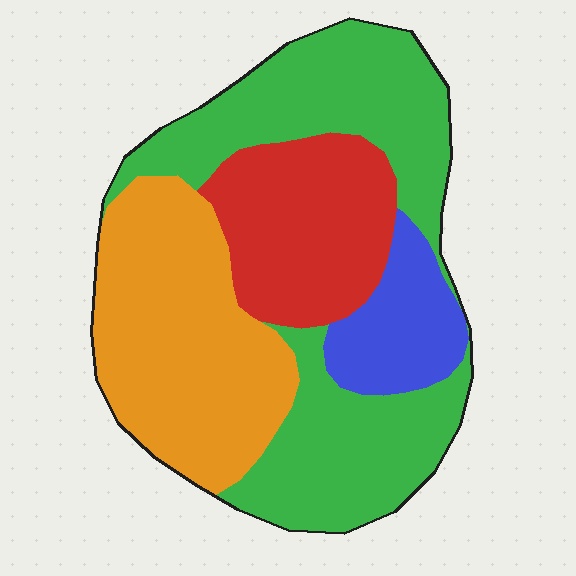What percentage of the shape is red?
Red takes up about one fifth (1/5) of the shape.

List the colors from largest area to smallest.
From largest to smallest: green, orange, red, blue.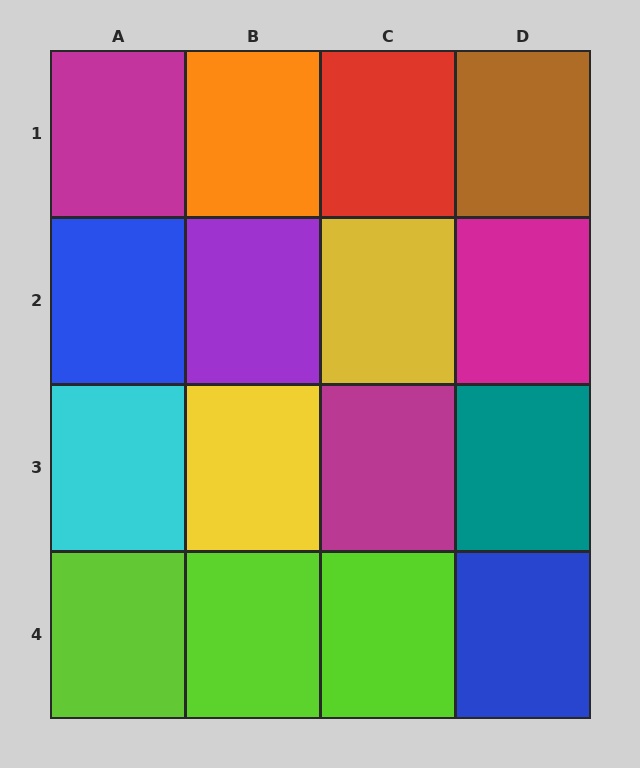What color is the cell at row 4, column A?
Lime.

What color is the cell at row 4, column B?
Lime.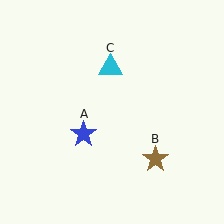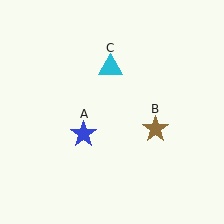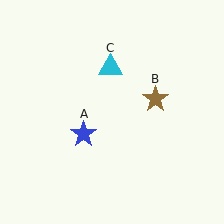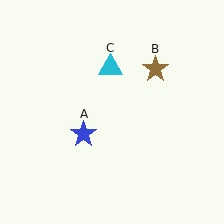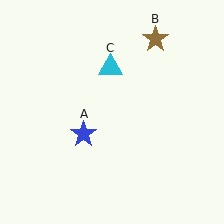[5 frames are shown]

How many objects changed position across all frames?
1 object changed position: brown star (object B).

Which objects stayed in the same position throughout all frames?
Blue star (object A) and cyan triangle (object C) remained stationary.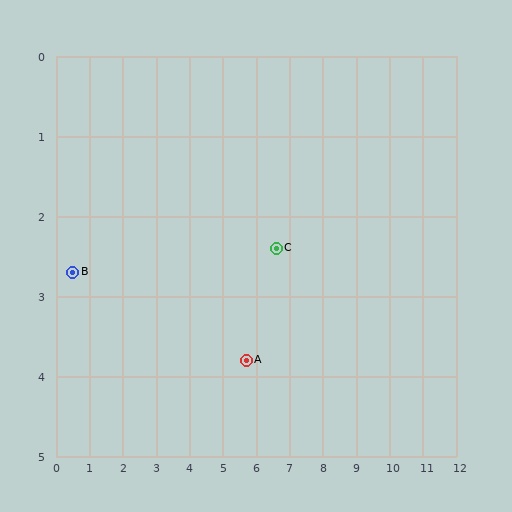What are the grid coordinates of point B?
Point B is at approximately (0.5, 2.7).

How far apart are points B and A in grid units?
Points B and A are about 5.3 grid units apart.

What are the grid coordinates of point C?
Point C is at approximately (6.6, 2.4).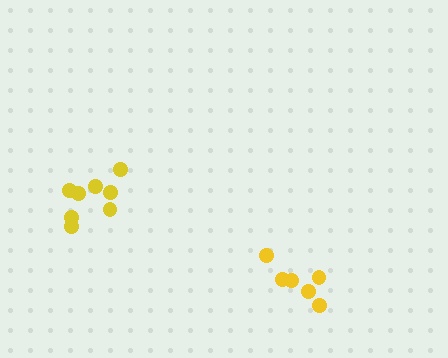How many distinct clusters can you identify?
There are 2 distinct clusters.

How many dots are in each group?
Group 1: 8 dots, Group 2: 6 dots (14 total).